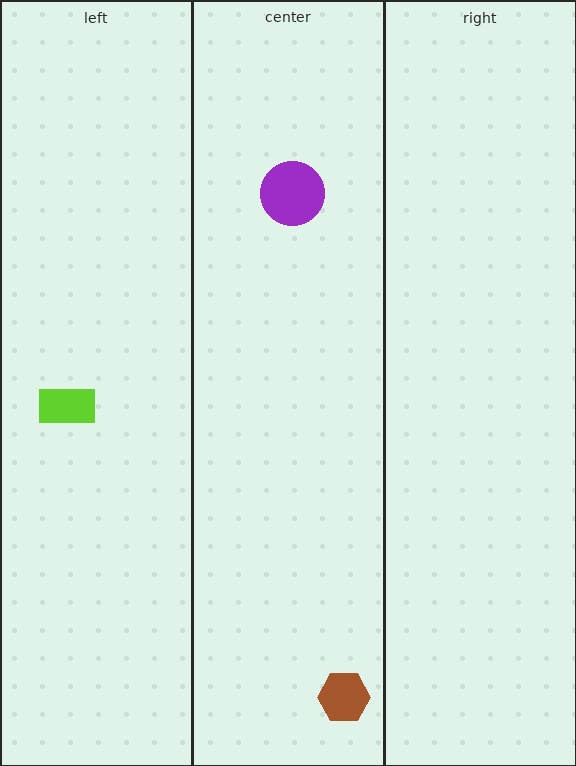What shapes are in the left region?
The lime rectangle.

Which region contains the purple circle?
The center region.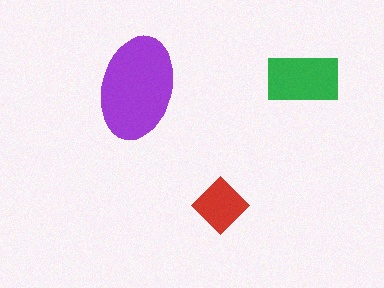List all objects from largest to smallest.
The purple ellipse, the green rectangle, the red diamond.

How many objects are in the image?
There are 3 objects in the image.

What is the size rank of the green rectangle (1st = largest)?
2nd.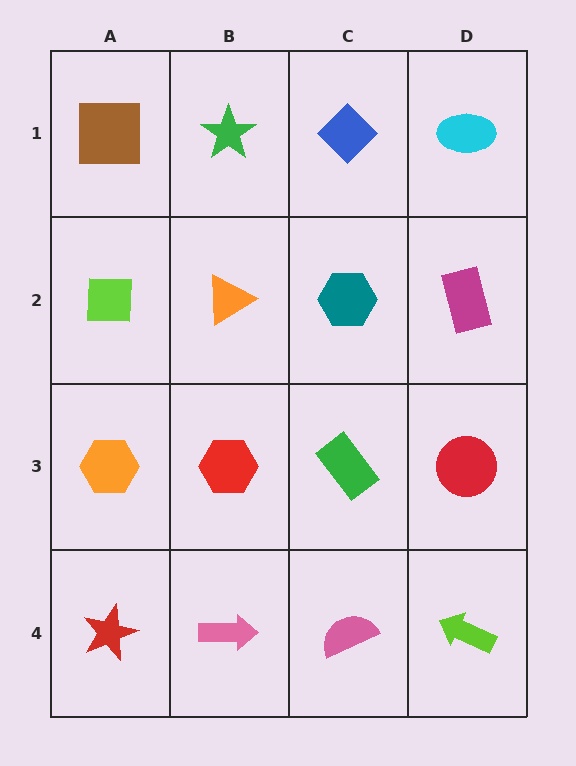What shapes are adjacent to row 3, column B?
An orange triangle (row 2, column B), a pink arrow (row 4, column B), an orange hexagon (row 3, column A), a green rectangle (row 3, column C).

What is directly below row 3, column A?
A red star.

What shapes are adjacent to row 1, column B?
An orange triangle (row 2, column B), a brown square (row 1, column A), a blue diamond (row 1, column C).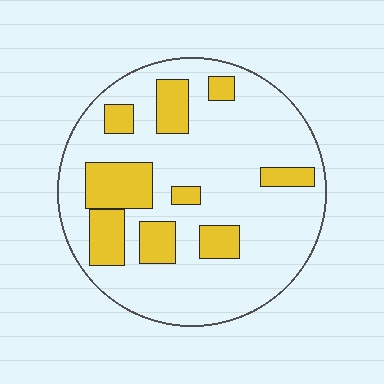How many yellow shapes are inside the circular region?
9.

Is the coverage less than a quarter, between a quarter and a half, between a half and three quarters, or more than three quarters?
Less than a quarter.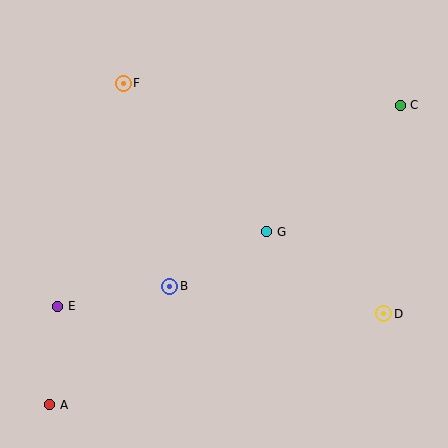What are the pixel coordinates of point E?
Point E is at (58, 307).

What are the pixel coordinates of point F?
Point F is at (123, 84).